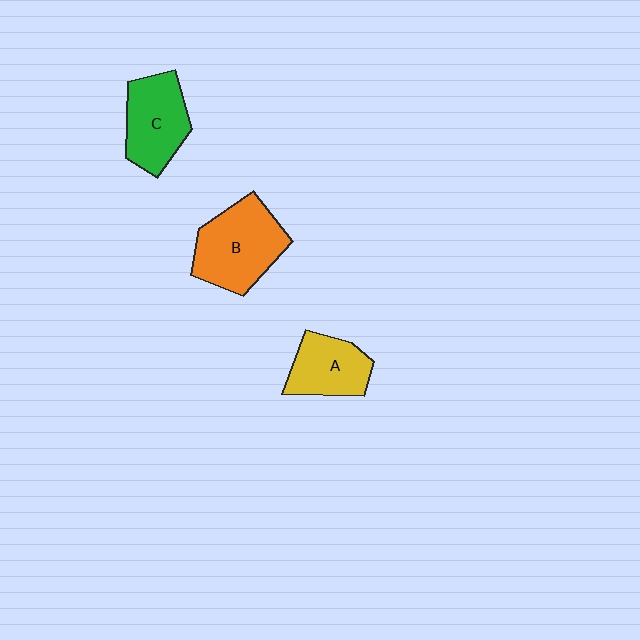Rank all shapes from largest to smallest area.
From largest to smallest: B (orange), C (green), A (yellow).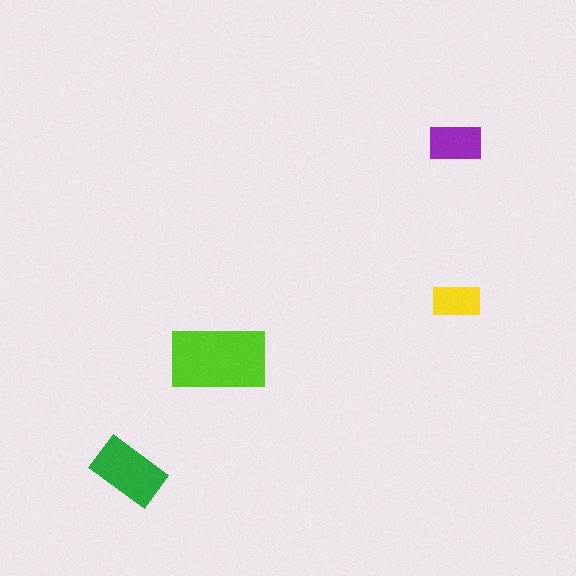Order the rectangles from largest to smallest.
the lime one, the green one, the purple one, the yellow one.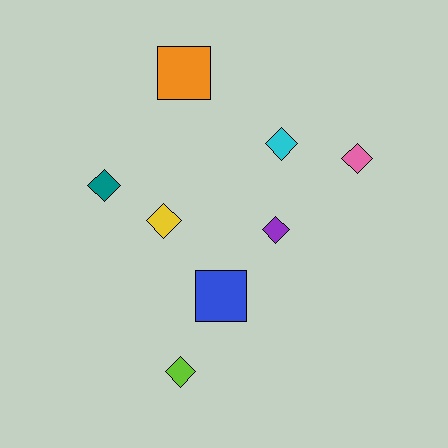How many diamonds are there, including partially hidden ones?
There are 6 diamonds.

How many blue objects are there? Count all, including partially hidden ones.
There is 1 blue object.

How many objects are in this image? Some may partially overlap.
There are 8 objects.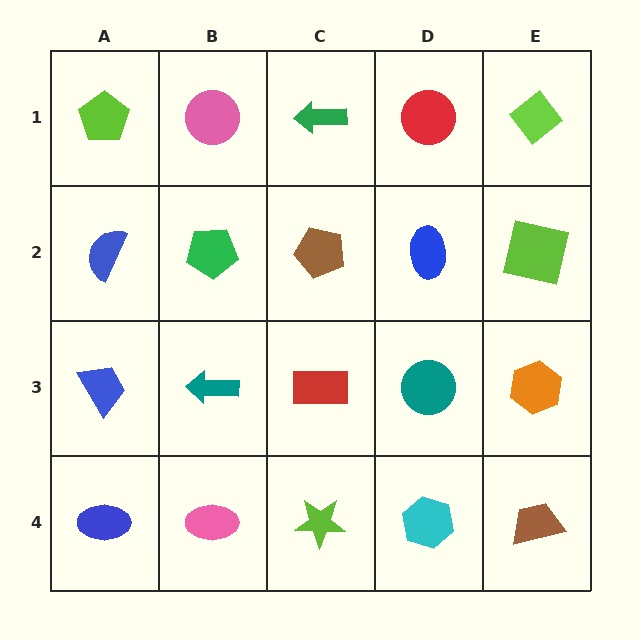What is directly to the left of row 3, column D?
A red rectangle.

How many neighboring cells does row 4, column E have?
2.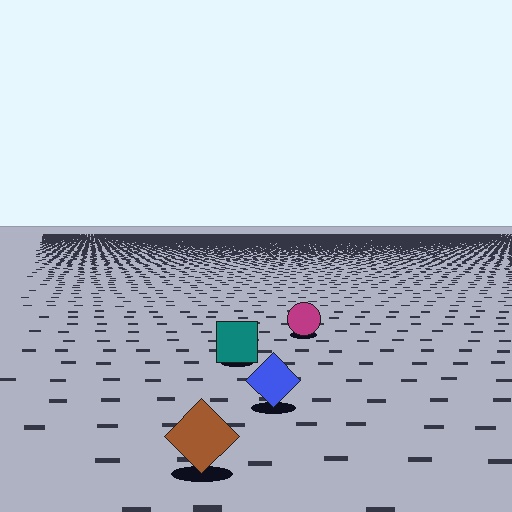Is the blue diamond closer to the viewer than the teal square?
Yes. The blue diamond is closer — you can tell from the texture gradient: the ground texture is coarser near it.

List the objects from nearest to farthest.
From nearest to farthest: the brown diamond, the blue diamond, the teal square, the magenta circle.